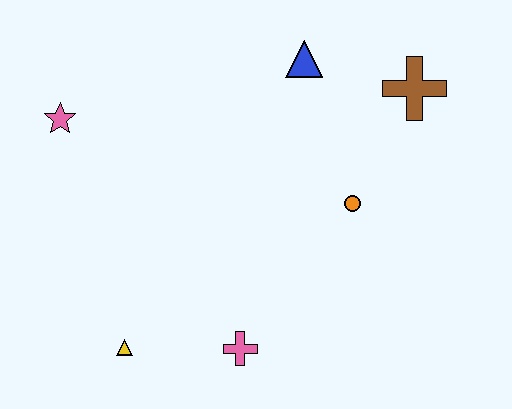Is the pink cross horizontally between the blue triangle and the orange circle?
No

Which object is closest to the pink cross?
The yellow triangle is closest to the pink cross.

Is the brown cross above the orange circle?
Yes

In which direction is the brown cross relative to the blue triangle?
The brown cross is to the right of the blue triangle.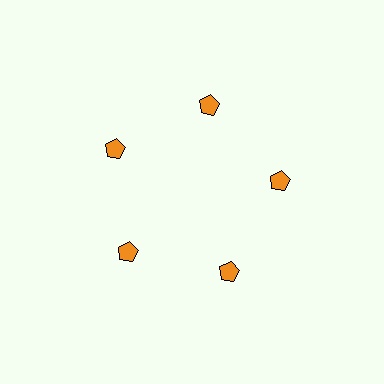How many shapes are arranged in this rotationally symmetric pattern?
There are 5 shapes, arranged in 5 groups of 1.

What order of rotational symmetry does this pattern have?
This pattern has 5-fold rotational symmetry.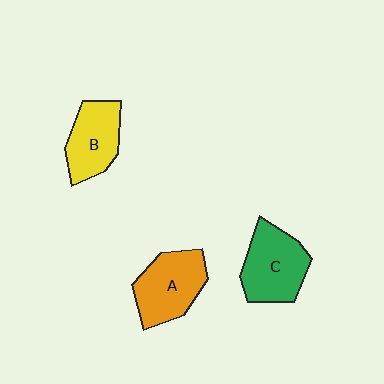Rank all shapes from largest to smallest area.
From largest to smallest: C (green), A (orange), B (yellow).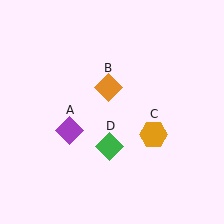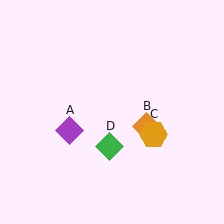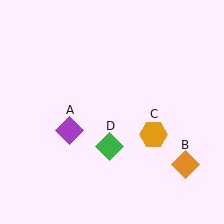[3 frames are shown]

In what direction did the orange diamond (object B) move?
The orange diamond (object B) moved down and to the right.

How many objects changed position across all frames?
1 object changed position: orange diamond (object B).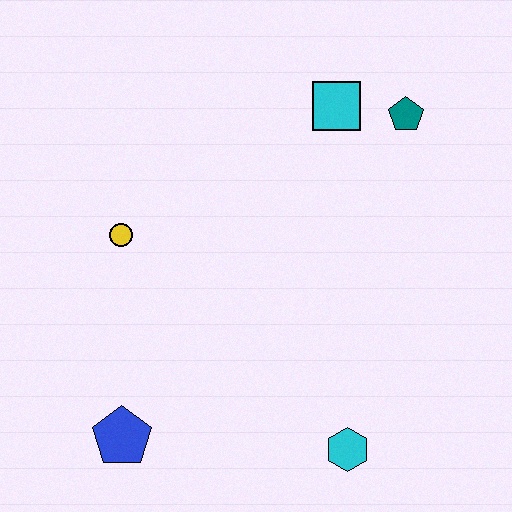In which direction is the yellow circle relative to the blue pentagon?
The yellow circle is above the blue pentagon.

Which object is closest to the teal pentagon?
The cyan square is closest to the teal pentagon.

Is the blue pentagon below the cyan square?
Yes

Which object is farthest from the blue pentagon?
The teal pentagon is farthest from the blue pentagon.